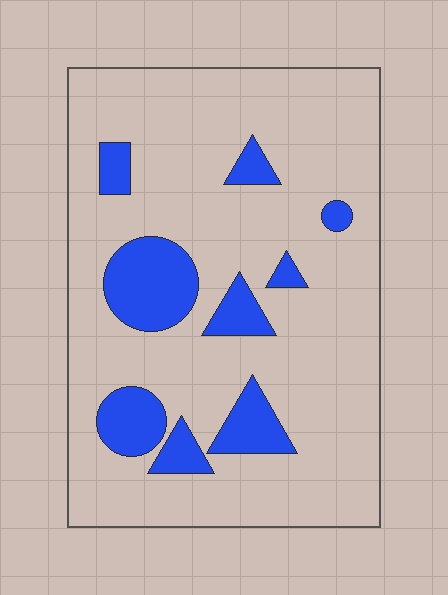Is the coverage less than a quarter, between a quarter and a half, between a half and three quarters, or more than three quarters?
Less than a quarter.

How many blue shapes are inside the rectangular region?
9.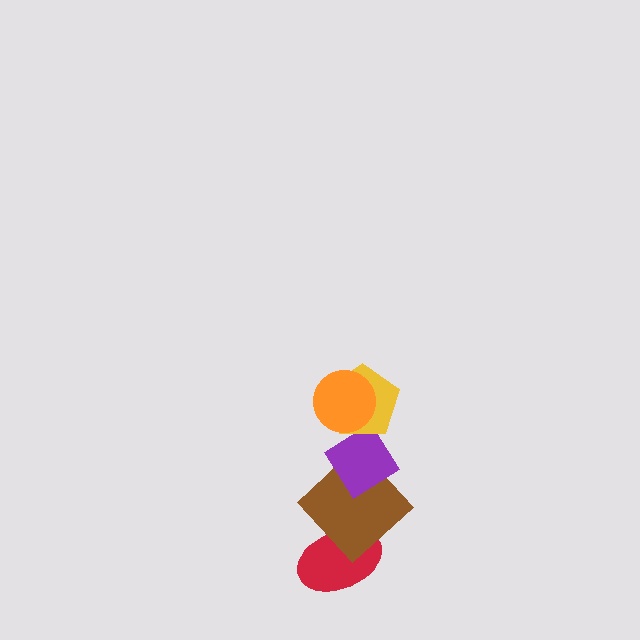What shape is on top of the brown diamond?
The purple diamond is on top of the brown diamond.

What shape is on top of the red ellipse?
The brown diamond is on top of the red ellipse.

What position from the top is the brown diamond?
The brown diamond is 4th from the top.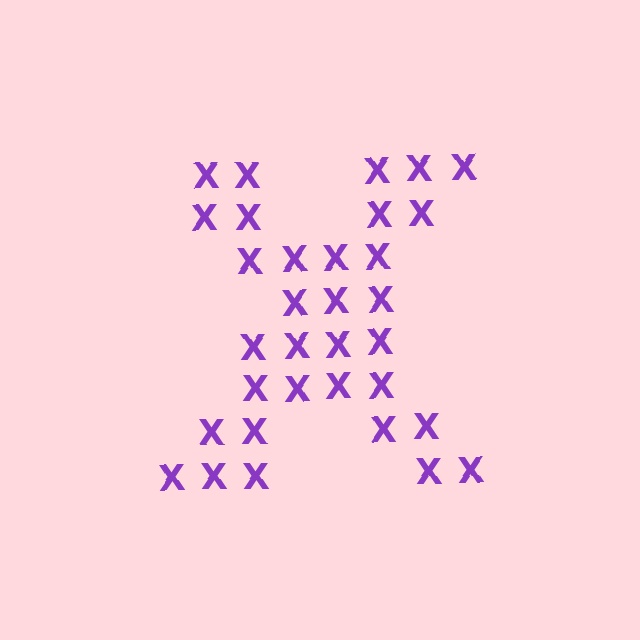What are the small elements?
The small elements are letter X's.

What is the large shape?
The large shape is the letter X.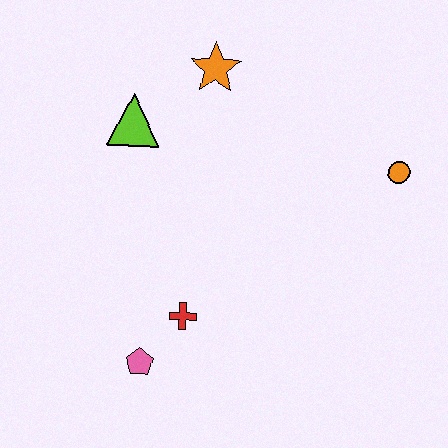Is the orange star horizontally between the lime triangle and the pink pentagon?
No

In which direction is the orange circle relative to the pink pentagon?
The orange circle is to the right of the pink pentagon.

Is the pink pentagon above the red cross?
No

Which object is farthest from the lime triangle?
The orange circle is farthest from the lime triangle.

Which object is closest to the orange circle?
The orange star is closest to the orange circle.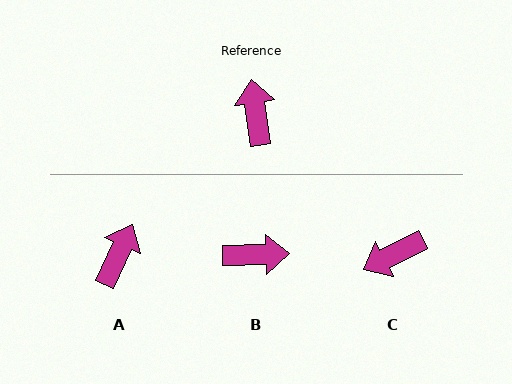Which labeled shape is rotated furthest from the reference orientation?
C, about 109 degrees away.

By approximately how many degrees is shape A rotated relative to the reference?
Approximately 33 degrees clockwise.